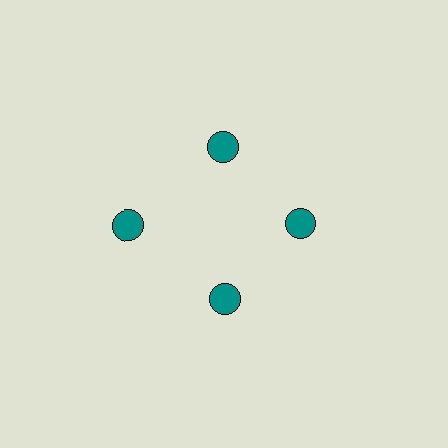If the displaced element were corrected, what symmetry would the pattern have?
It would have 4-fold rotational symmetry — the pattern would map onto itself every 90 degrees.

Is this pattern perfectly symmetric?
No. The 4 teal circles are arranged in a ring, but one element near the 9 o'clock position is pushed outward from the center, breaking the 4-fold rotational symmetry.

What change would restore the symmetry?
The symmetry would be restored by moving it inward, back onto the ring so that all 4 circles sit at equal angles and equal distance from the center.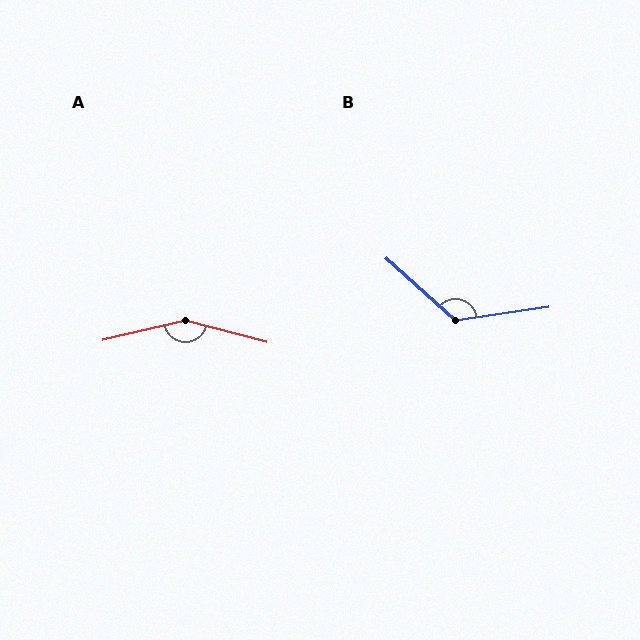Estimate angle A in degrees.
Approximately 152 degrees.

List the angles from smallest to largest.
B (130°), A (152°).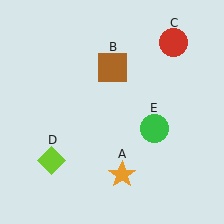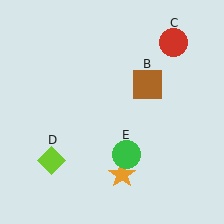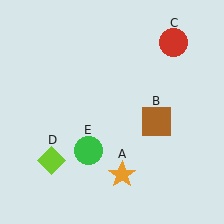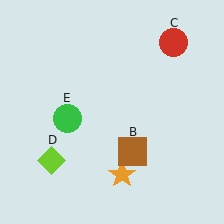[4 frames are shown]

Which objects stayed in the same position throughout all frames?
Orange star (object A) and red circle (object C) and lime diamond (object D) remained stationary.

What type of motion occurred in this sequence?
The brown square (object B), green circle (object E) rotated clockwise around the center of the scene.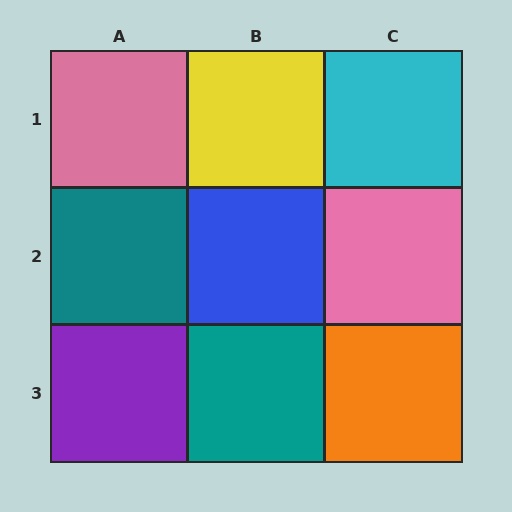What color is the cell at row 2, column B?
Blue.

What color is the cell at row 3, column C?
Orange.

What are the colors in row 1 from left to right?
Pink, yellow, cyan.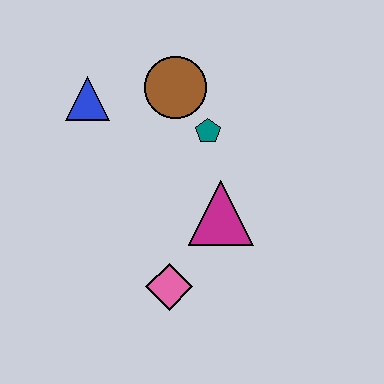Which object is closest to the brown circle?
The teal pentagon is closest to the brown circle.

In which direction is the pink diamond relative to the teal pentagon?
The pink diamond is below the teal pentagon.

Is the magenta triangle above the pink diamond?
Yes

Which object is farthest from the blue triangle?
The pink diamond is farthest from the blue triangle.